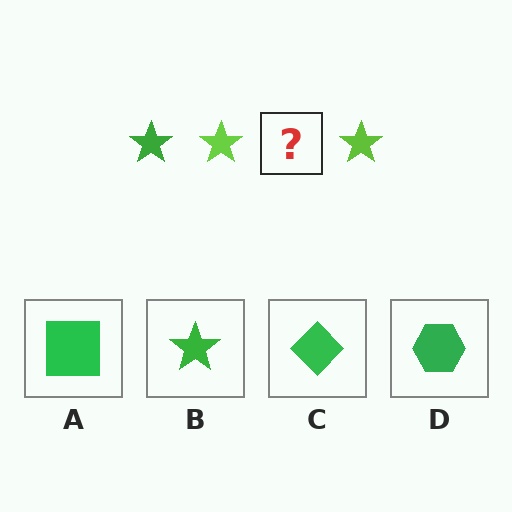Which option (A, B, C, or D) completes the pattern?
B.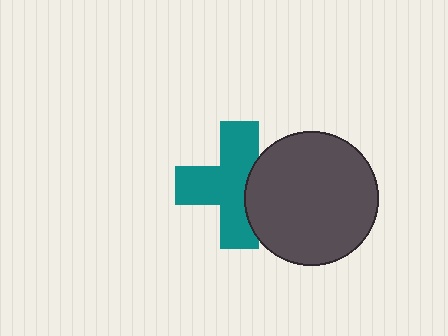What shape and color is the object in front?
The object in front is a dark gray circle.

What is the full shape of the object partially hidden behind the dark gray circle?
The partially hidden object is a teal cross.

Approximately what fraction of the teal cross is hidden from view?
Roughly 31% of the teal cross is hidden behind the dark gray circle.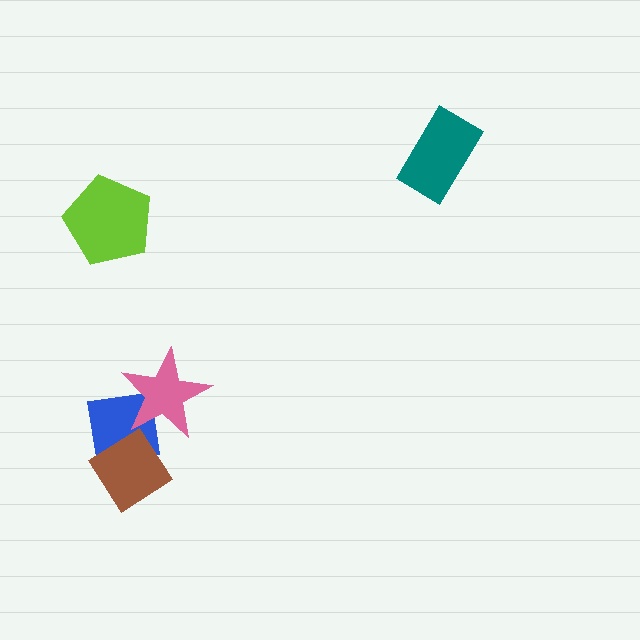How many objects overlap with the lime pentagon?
0 objects overlap with the lime pentagon.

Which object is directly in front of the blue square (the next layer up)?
The brown diamond is directly in front of the blue square.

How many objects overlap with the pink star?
1 object overlaps with the pink star.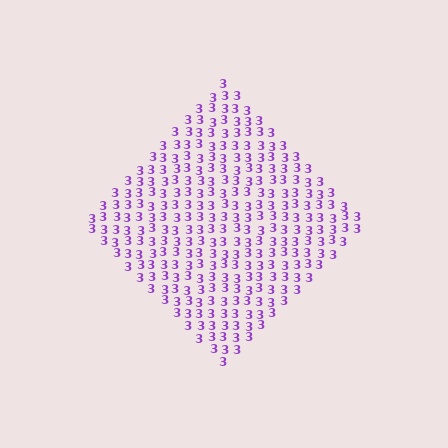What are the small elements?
The small elements are digit 3's.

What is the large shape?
The large shape is a diamond.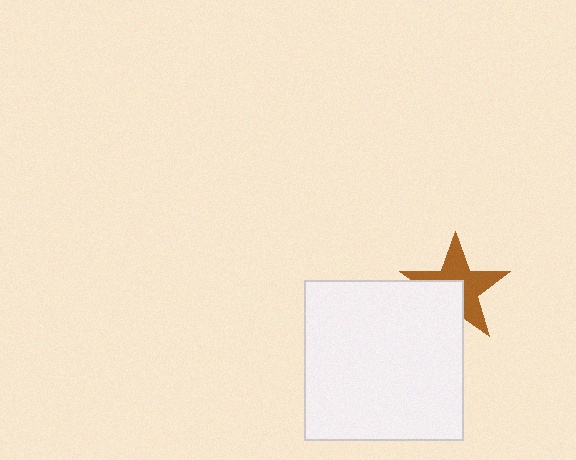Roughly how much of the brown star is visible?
About half of it is visible (roughly 60%).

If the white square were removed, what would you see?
You would see the complete brown star.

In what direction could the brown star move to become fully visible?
The brown star could move toward the upper-right. That would shift it out from behind the white square entirely.